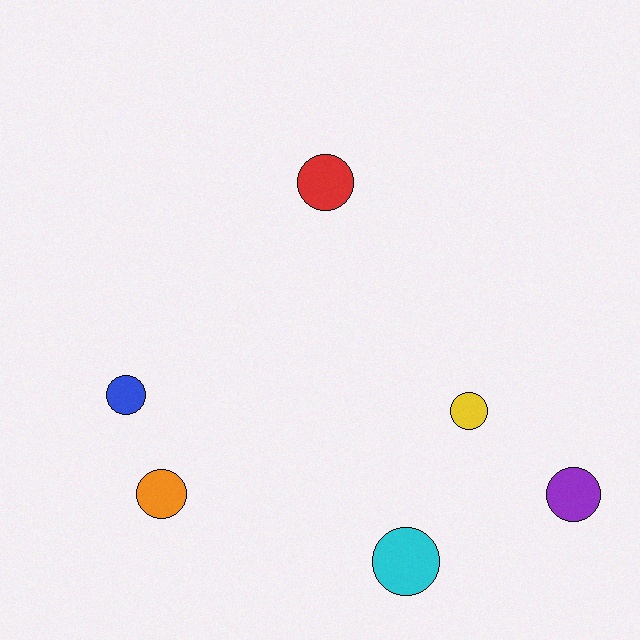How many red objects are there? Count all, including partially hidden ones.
There is 1 red object.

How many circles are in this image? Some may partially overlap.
There are 6 circles.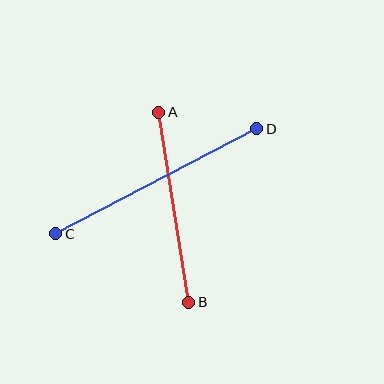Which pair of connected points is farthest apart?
Points C and D are farthest apart.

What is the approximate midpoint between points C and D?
The midpoint is at approximately (156, 181) pixels.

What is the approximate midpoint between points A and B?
The midpoint is at approximately (174, 207) pixels.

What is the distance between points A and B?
The distance is approximately 192 pixels.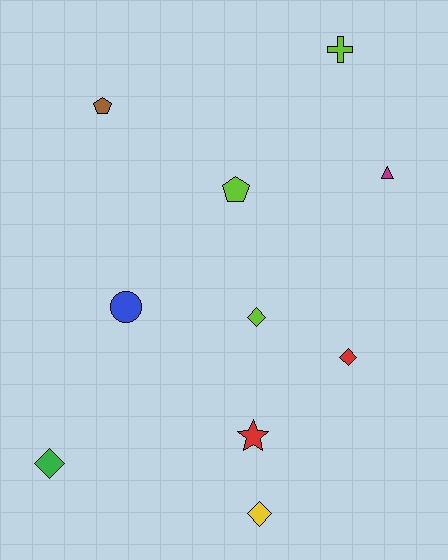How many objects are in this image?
There are 10 objects.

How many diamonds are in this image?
There are 4 diamonds.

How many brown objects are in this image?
There is 1 brown object.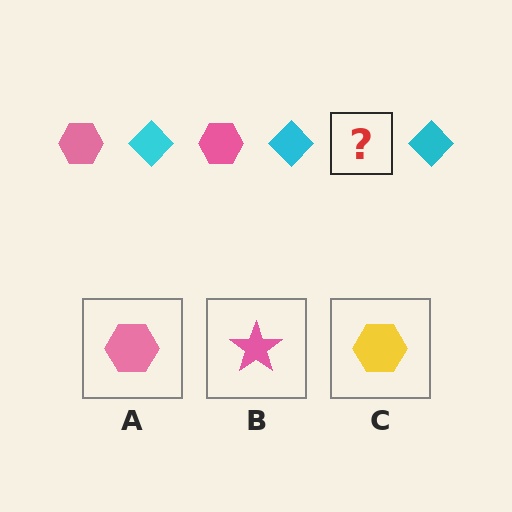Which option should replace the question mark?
Option A.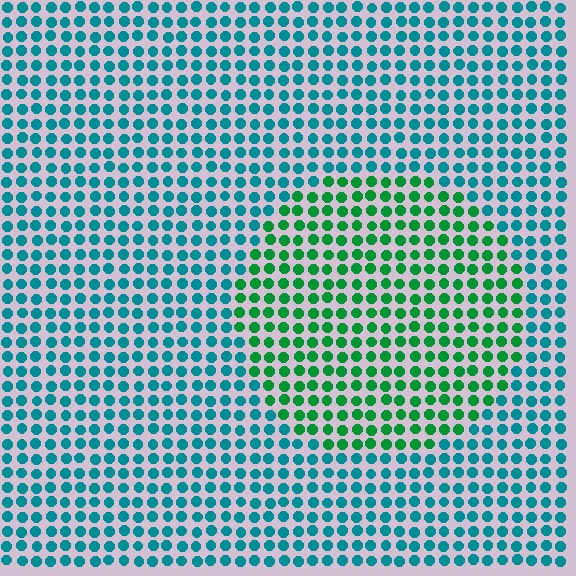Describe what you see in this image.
The image is filled with small teal elements in a uniform arrangement. A circle-shaped region is visible where the elements are tinted to a slightly different hue, forming a subtle color boundary.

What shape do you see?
I see a circle.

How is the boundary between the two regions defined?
The boundary is defined purely by a slight shift in hue (about 43 degrees). Spacing, size, and orientation are identical on both sides.